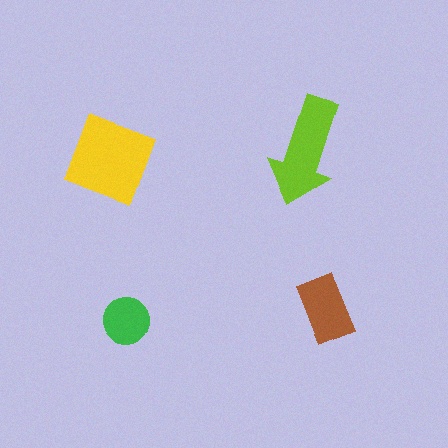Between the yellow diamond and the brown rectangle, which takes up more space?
The yellow diamond.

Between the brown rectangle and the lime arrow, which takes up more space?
The lime arrow.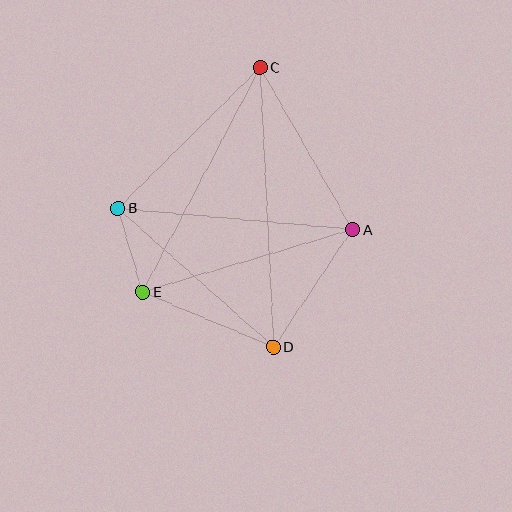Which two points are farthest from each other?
Points C and D are farthest from each other.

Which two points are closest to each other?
Points B and E are closest to each other.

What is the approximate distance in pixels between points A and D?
The distance between A and D is approximately 141 pixels.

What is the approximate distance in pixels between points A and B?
The distance between A and B is approximately 236 pixels.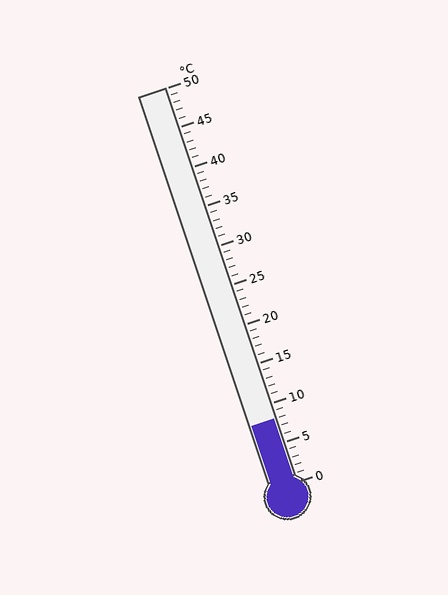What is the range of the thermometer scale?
The thermometer scale ranges from 0°C to 50°C.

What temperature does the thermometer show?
The thermometer shows approximately 8°C.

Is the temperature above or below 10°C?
The temperature is below 10°C.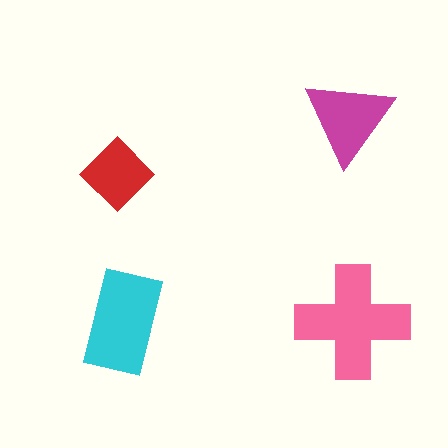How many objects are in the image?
There are 4 objects in the image.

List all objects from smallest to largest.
The red diamond, the magenta triangle, the cyan rectangle, the pink cross.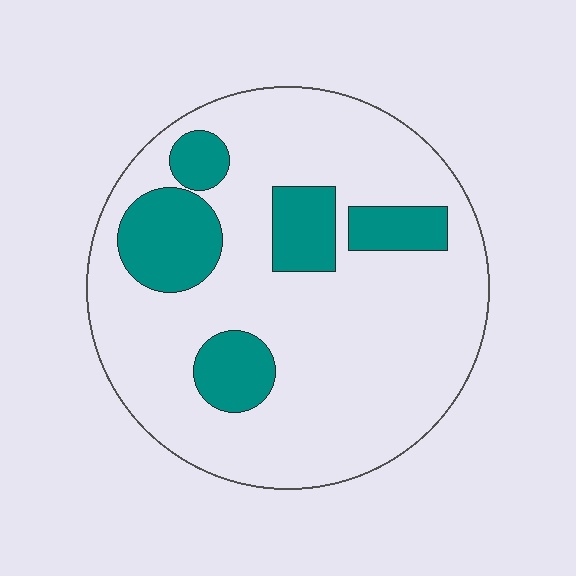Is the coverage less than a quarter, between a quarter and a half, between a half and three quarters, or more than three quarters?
Less than a quarter.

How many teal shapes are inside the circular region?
5.